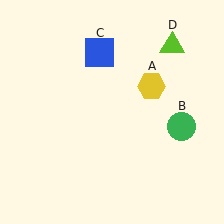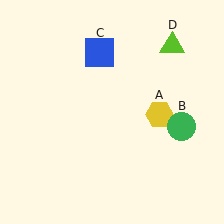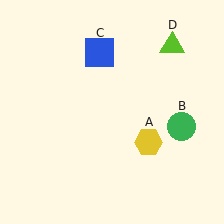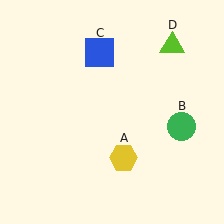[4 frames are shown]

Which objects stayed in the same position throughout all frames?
Green circle (object B) and blue square (object C) and lime triangle (object D) remained stationary.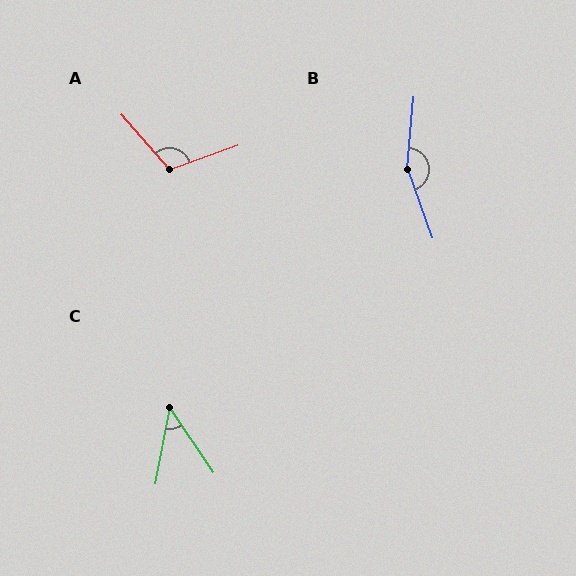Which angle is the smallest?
C, at approximately 45 degrees.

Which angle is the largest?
B, at approximately 155 degrees.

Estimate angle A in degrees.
Approximately 111 degrees.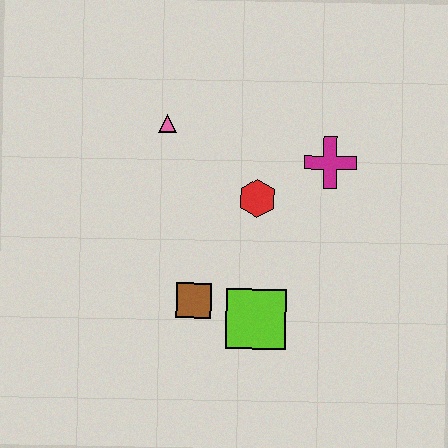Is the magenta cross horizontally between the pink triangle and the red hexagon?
No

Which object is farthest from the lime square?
The pink triangle is farthest from the lime square.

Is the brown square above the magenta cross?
No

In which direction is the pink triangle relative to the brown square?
The pink triangle is above the brown square.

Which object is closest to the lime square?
The brown square is closest to the lime square.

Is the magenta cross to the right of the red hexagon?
Yes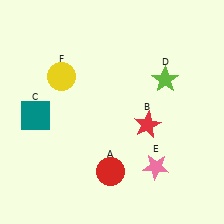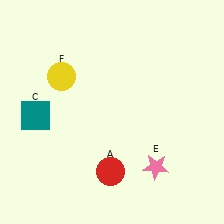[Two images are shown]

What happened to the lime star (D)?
The lime star (D) was removed in Image 2. It was in the top-right area of Image 1.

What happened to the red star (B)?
The red star (B) was removed in Image 2. It was in the bottom-right area of Image 1.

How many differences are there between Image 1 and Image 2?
There are 2 differences between the two images.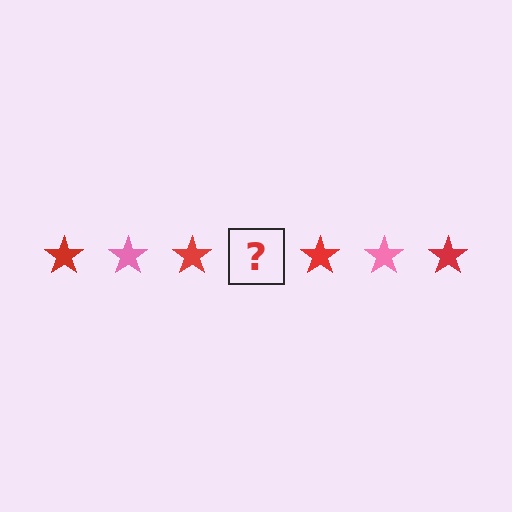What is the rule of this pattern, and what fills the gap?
The rule is that the pattern cycles through red, pink stars. The gap should be filled with a pink star.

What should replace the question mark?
The question mark should be replaced with a pink star.